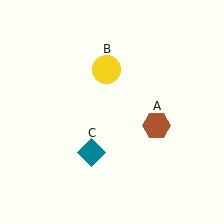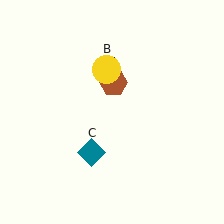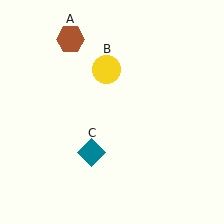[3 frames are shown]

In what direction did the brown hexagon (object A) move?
The brown hexagon (object A) moved up and to the left.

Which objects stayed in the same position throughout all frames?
Yellow circle (object B) and teal diamond (object C) remained stationary.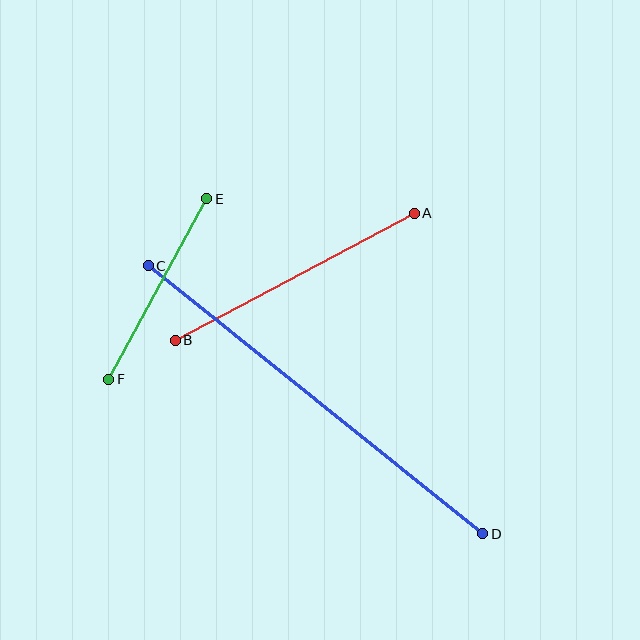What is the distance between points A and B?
The distance is approximately 271 pixels.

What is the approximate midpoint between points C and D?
The midpoint is at approximately (316, 400) pixels.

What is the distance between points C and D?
The distance is approximately 429 pixels.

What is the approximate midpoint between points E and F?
The midpoint is at approximately (158, 289) pixels.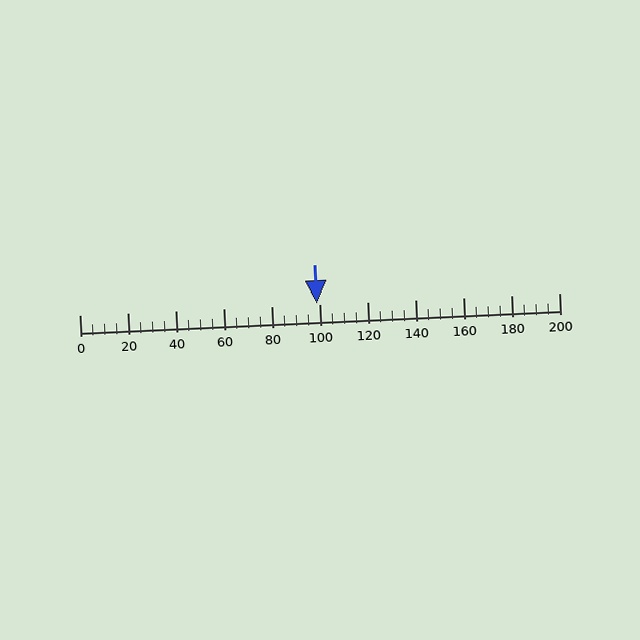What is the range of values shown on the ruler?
The ruler shows values from 0 to 200.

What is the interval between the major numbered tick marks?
The major tick marks are spaced 20 units apart.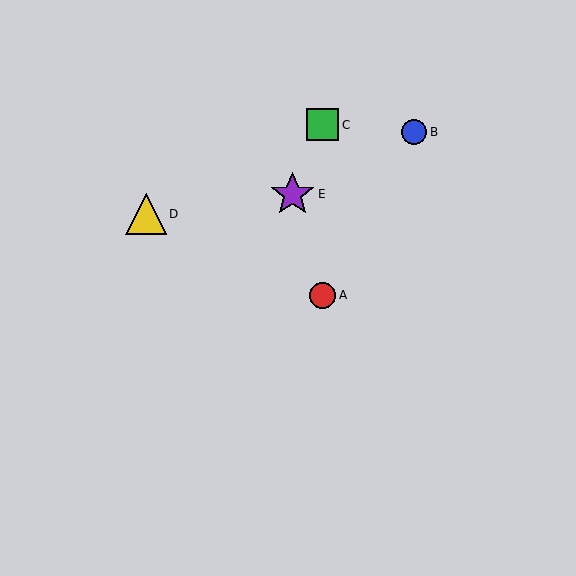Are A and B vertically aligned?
No, A is at x≈323 and B is at x≈414.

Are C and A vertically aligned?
Yes, both are at x≈323.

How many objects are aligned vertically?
2 objects (A, C) are aligned vertically.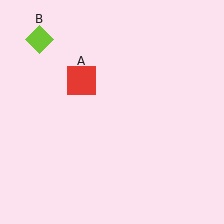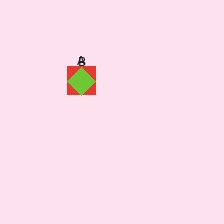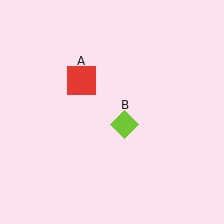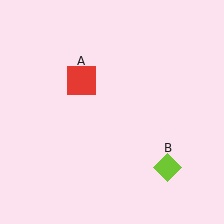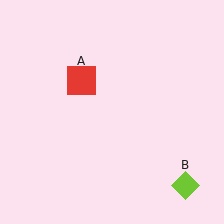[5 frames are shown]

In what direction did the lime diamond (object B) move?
The lime diamond (object B) moved down and to the right.